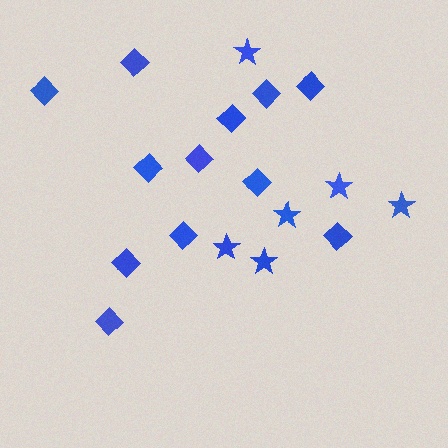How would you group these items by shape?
There are 2 groups: one group of stars (6) and one group of diamonds (12).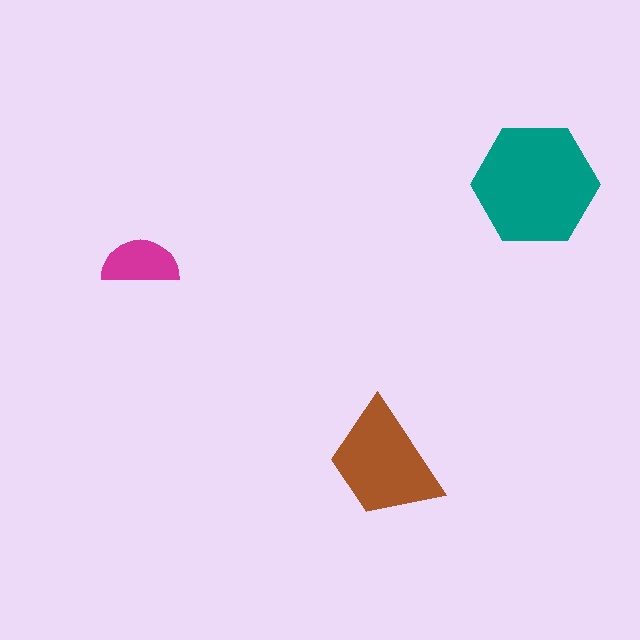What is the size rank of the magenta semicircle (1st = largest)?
3rd.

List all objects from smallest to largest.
The magenta semicircle, the brown trapezoid, the teal hexagon.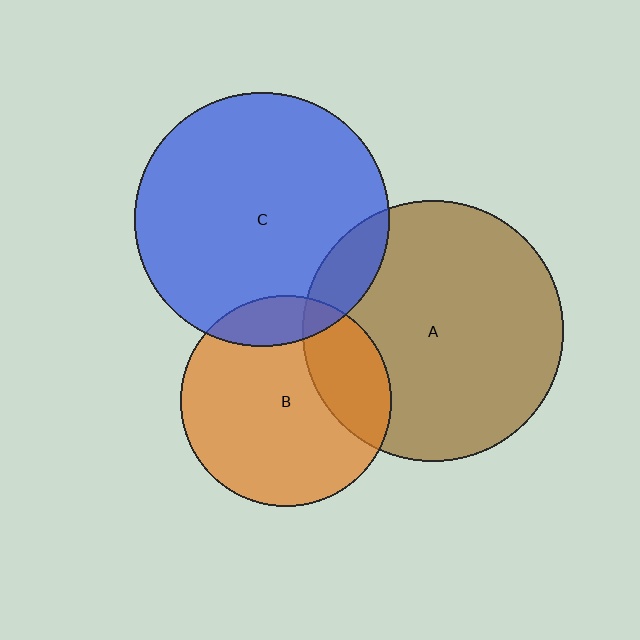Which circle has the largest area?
Circle A (brown).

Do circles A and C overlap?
Yes.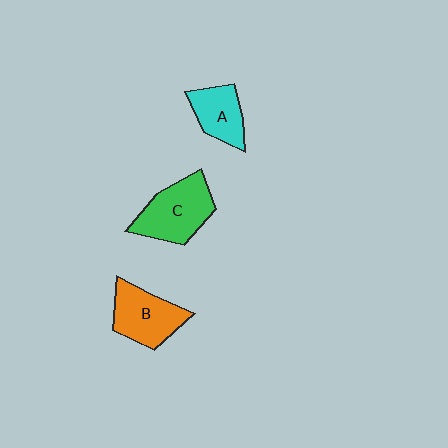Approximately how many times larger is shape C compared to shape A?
Approximately 1.5 times.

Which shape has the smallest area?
Shape A (cyan).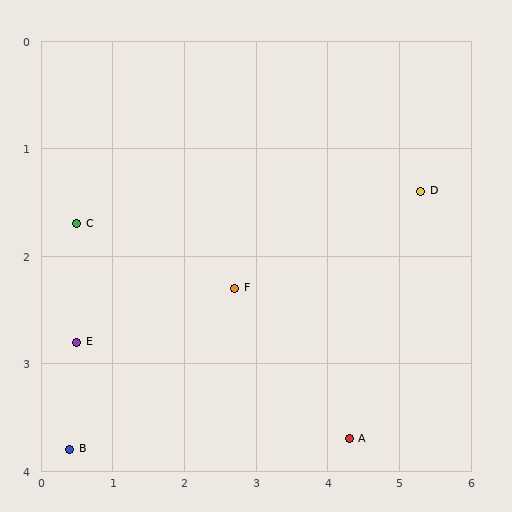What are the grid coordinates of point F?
Point F is at approximately (2.7, 2.3).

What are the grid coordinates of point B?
Point B is at approximately (0.4, 3.8).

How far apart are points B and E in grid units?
Points B and E are about 1.0 grid units apart.